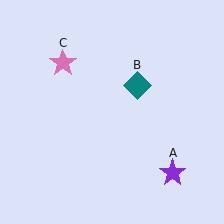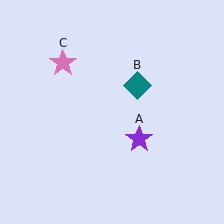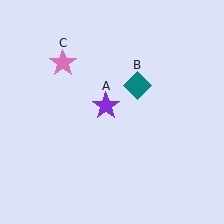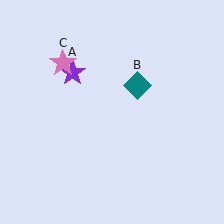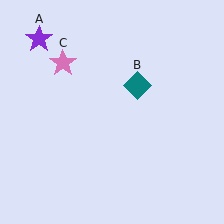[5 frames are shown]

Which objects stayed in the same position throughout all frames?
Teal diamond (object B) and pink star (object C) remained stationary.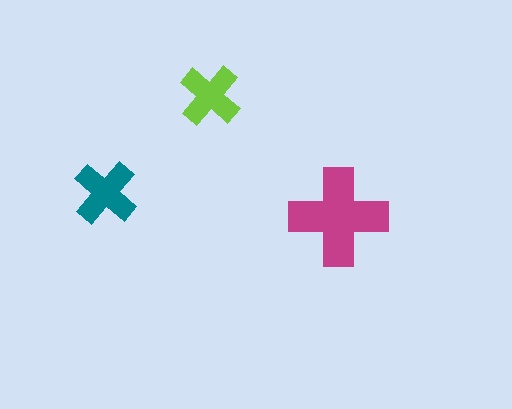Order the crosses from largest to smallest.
the magenta one, the teal one, the lime one.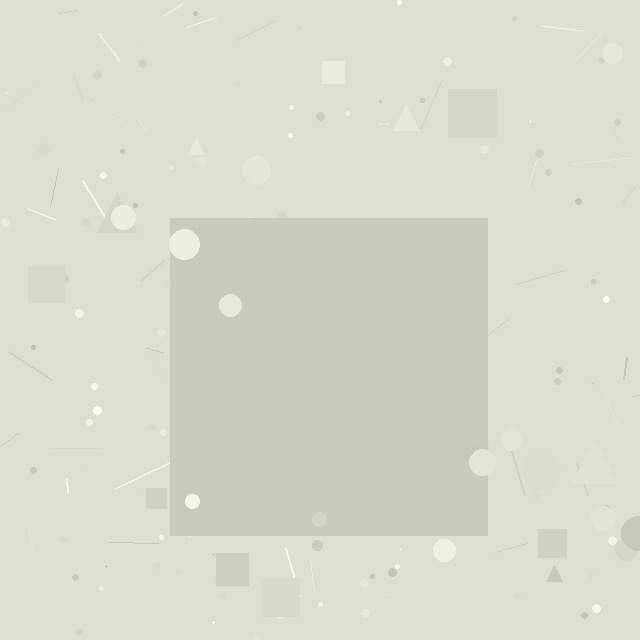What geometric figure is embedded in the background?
A square is embedded in the background.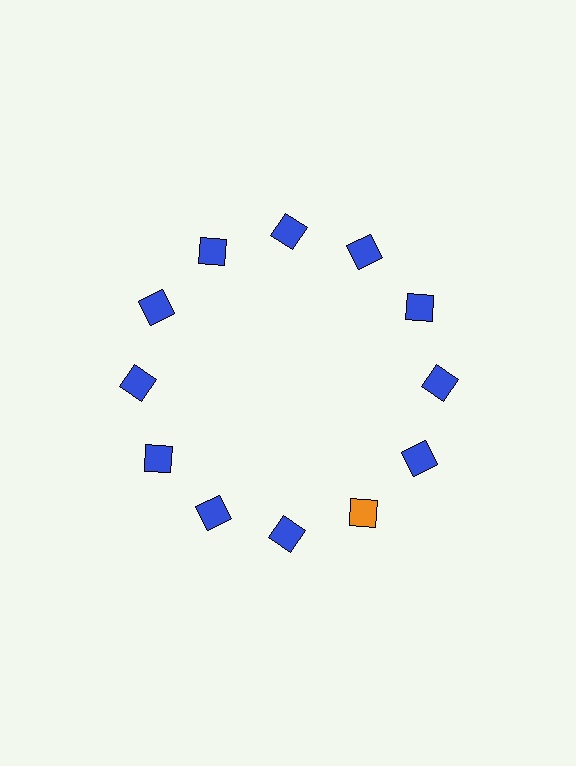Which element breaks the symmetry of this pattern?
The orange square at roughly the 5 o'clock position breaks the symmetry. All other shapes are blue squares.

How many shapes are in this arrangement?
There are 12 shapes arranged in a ring pattern.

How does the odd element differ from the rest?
It has a different color: orange instead of blue.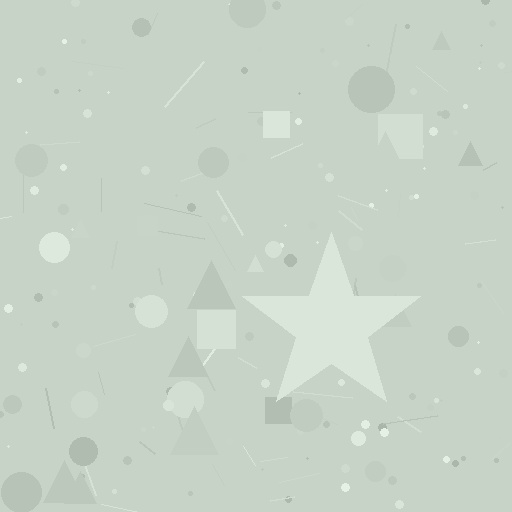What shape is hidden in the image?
A star is hidden in the image.